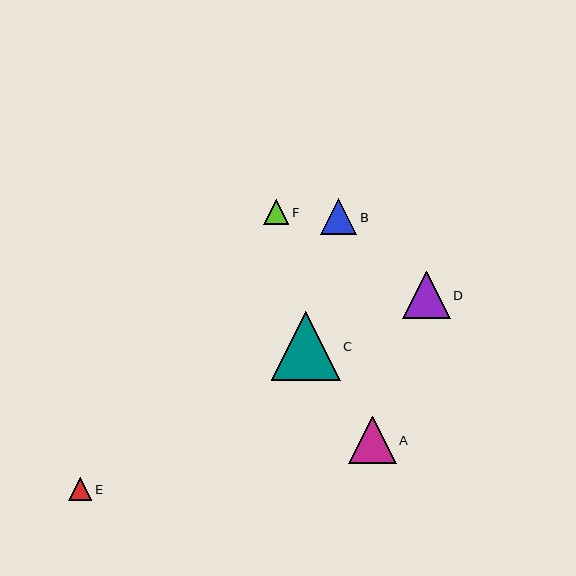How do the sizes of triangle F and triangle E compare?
Triangle F and triangle E are approximately the same size.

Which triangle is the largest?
Triangle C is the largest with a size of approximately 69 pixels.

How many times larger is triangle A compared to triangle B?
Triangle A is approximately 1.3 times the size of triangle B.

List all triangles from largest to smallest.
From largest to smallest: C, A, D, B, F, E.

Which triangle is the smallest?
Triangle E is the smallest with a size of approximately 23 pixels.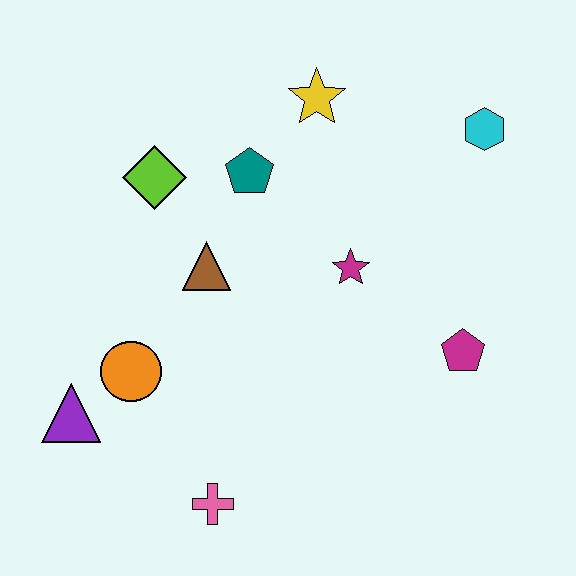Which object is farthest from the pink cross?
The cyan hexagon is farthest from the pink cross.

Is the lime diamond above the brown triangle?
Yes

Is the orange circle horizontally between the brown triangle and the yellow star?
No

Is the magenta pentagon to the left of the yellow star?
No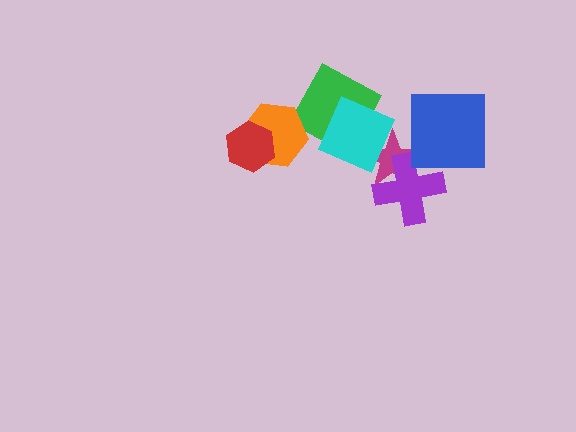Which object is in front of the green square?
The cyan diamond is in front of the green square.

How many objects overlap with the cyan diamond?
2 objects overlap with the cyan diamond.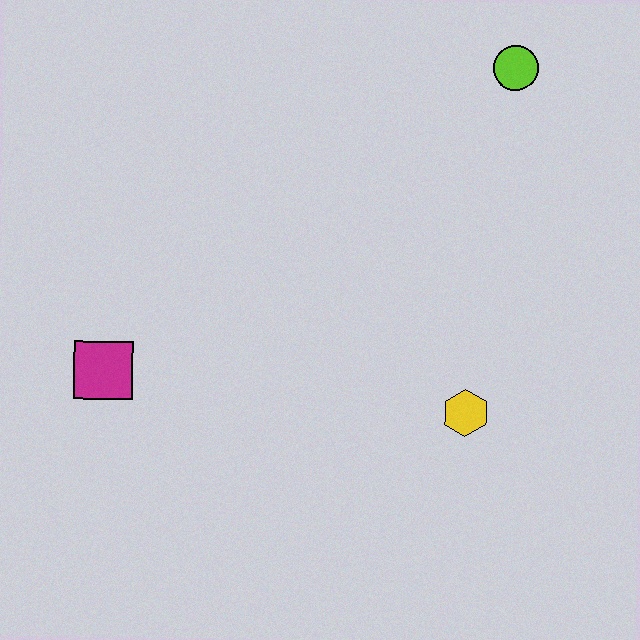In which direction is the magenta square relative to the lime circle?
The magenta square is to the left of the lime circle.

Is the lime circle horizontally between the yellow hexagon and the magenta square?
No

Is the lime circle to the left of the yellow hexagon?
No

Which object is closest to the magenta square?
The yellow hexagon is closest to the magenta square.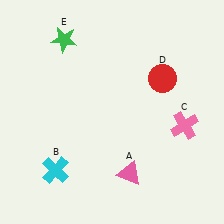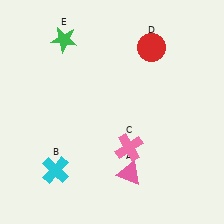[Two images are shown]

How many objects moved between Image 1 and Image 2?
2 objects moved between the two images.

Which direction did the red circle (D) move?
The red circle (D) moved up.